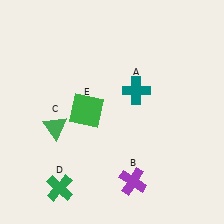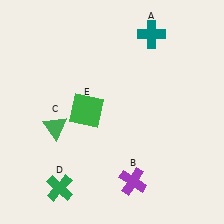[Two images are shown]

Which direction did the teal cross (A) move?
The teal cross (A) moved up.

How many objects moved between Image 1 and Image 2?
1 object moved between the two images.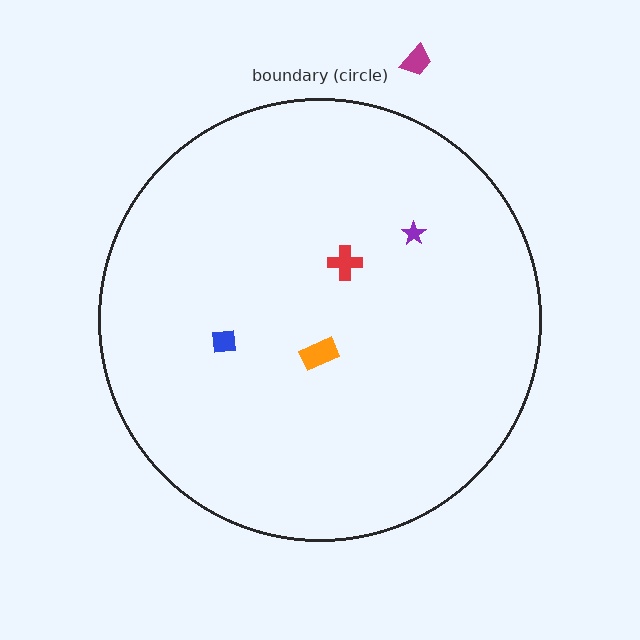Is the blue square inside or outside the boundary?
Inside.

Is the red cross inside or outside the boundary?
Inside.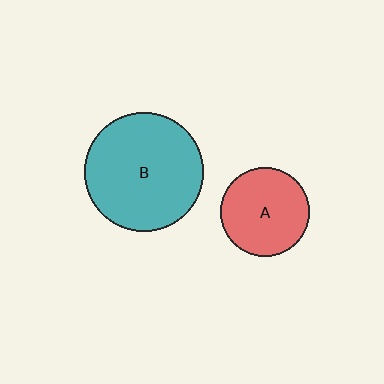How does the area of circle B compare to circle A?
Approximately 1.8 times.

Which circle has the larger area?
Circle B (teal).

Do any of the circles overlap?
No, none of the circles overlap.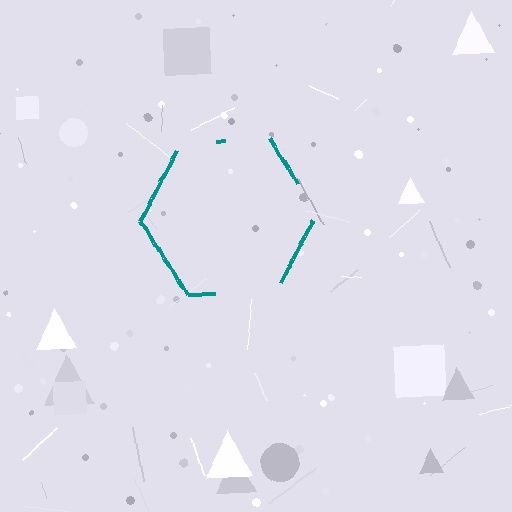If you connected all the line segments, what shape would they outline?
They would outline a hexagon.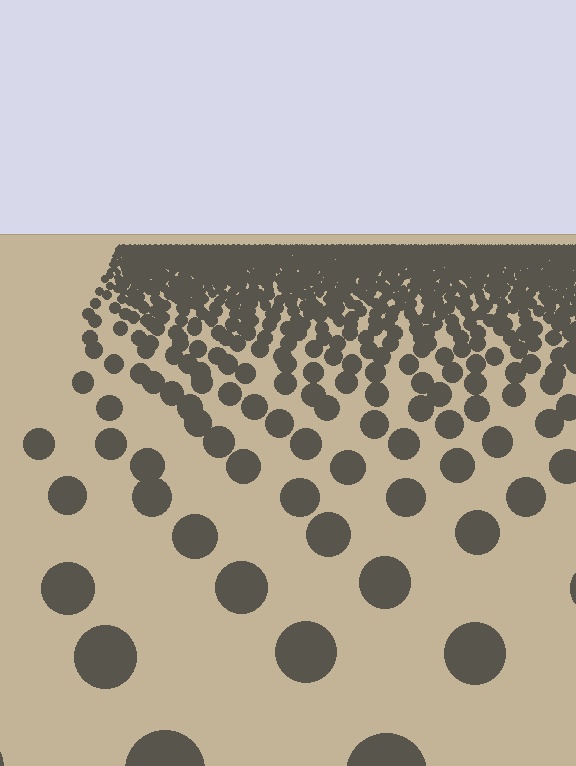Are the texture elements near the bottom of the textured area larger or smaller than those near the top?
Larger. Near the bottom, elements are closer to the viewer and appear at a bigger on-screen size.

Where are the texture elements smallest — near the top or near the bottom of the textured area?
Near the top.